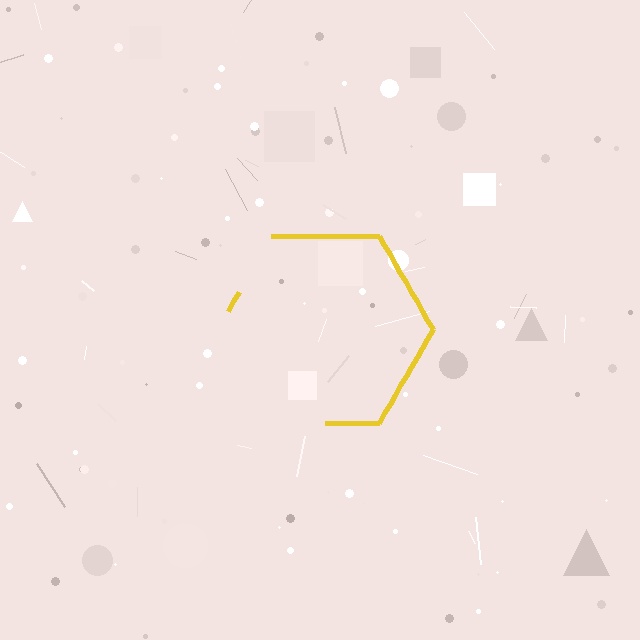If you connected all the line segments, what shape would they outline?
They would outline a hexagon.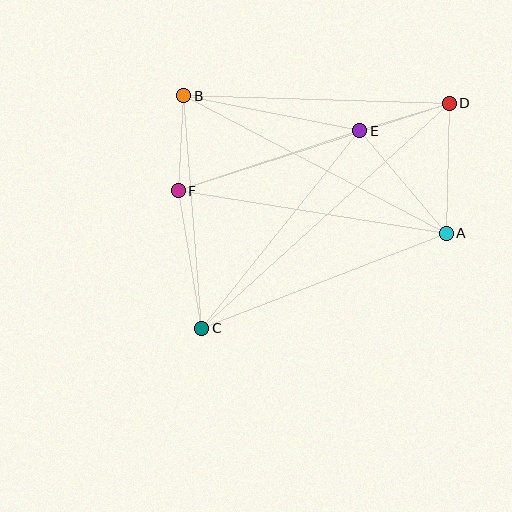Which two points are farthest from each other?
Points C and D are farthest from each other.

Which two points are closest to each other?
Points D and E are closest to each other.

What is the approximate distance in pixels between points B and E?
The distance between B and E is approximately 179 pixels.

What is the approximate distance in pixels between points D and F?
The distance between D and F is approximately 284 pixels.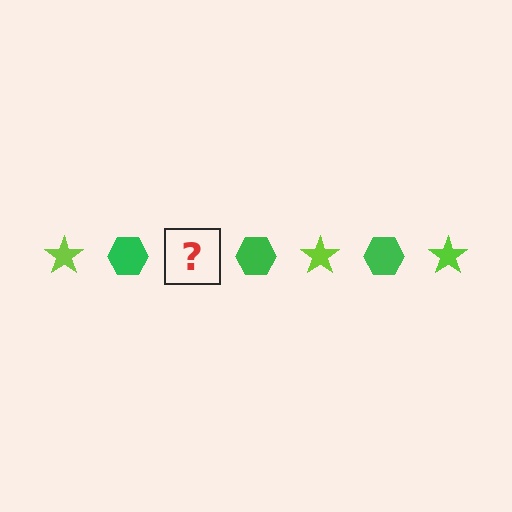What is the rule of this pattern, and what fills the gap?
The rule is that the pattern alternates between lime star and green hexagon. The gap should be filled with a lime star.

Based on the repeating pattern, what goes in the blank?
The blank should be a lime star.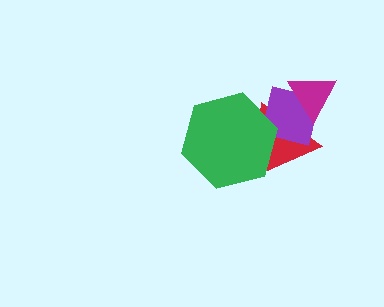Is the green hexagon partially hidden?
No, no other shape covers it.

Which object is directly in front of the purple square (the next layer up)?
The green hexagon is directly in front of the purple square.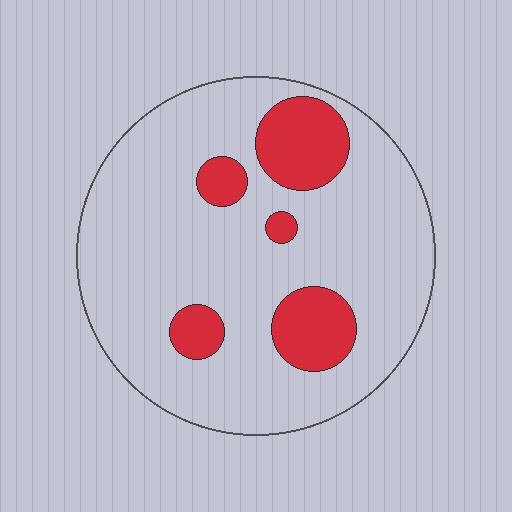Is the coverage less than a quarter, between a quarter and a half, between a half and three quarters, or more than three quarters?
Less than a quarter.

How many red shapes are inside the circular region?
5.